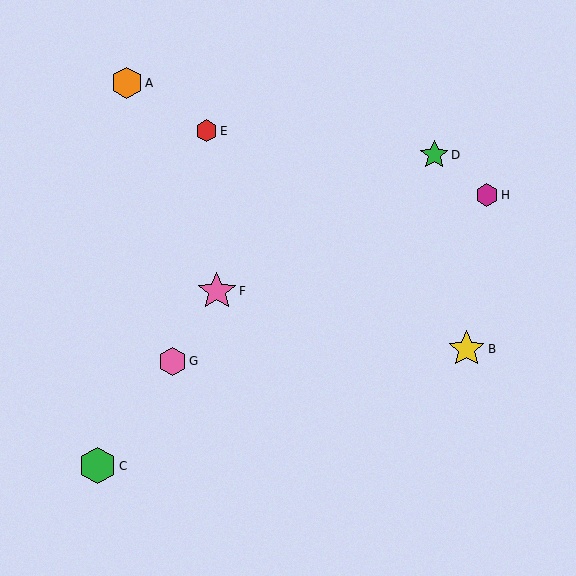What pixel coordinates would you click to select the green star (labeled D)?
Click at (434, 155) to select the green star D.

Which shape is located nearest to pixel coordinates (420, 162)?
The green star (labeled D) at (434, 155) is nearest to that location.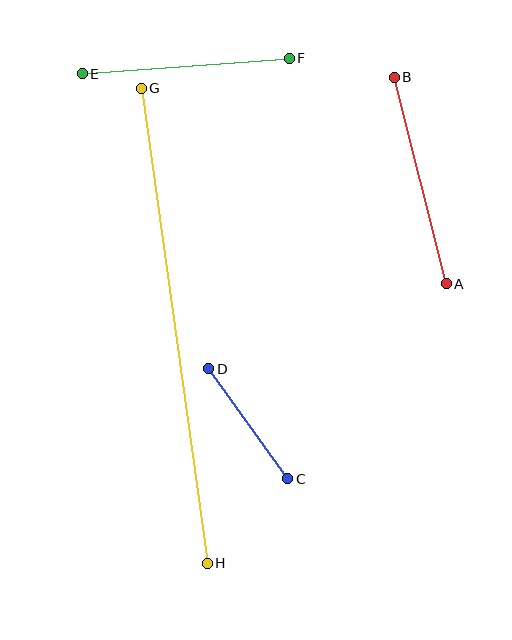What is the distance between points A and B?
The distance is approximately 213 pixels.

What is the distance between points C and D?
The distance is approximately 135 pixels.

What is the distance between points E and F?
The distance is approximately 208 pixels.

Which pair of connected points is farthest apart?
Points G and H are farthest apart.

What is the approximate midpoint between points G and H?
The midpoint is at approximately (174, 326) pixels.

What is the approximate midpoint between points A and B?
The midpoint is at approximately (420, 180) pixels.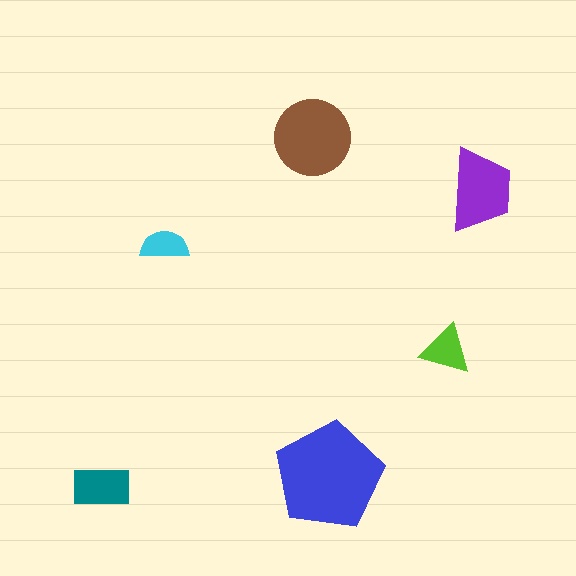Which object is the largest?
The blue pentagon.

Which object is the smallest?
The cyan semicircle.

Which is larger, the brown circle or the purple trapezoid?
The brown circle.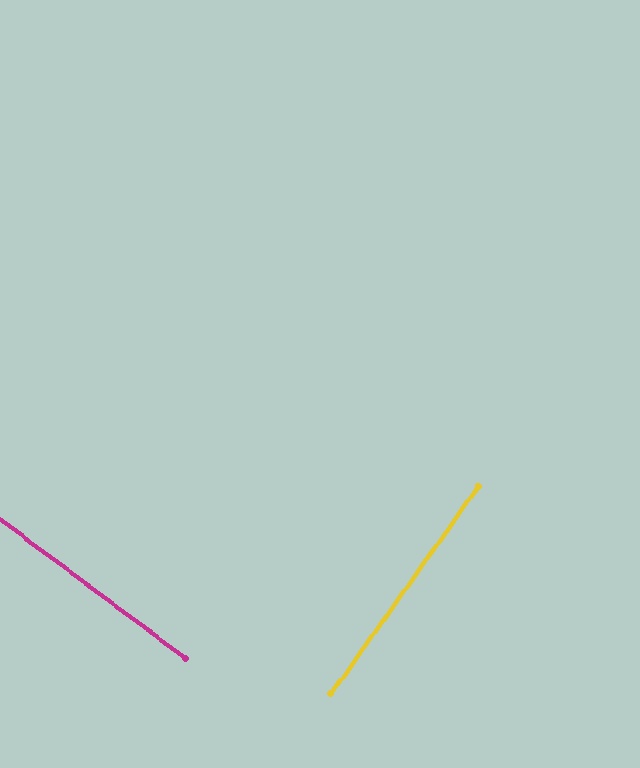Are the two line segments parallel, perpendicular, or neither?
Perpendicular — they meet at approximately 89°.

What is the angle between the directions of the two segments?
Approximately 89 degrees.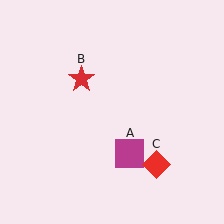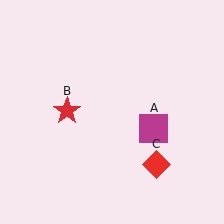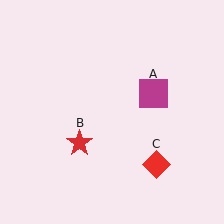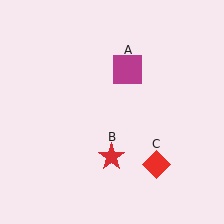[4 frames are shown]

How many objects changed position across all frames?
2 objects changed position: magenta square (object A), red star (object B).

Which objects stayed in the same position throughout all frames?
Red diamond (object C) remained stationary.